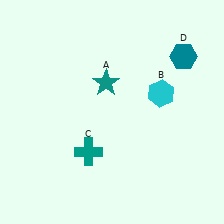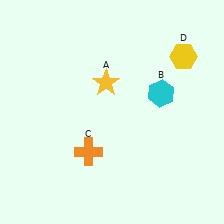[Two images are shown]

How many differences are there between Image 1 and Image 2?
There are 3 differences between the two images.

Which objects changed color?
A changed from teal to yellow. C changed from teal to orange. D changed from teal to yellow.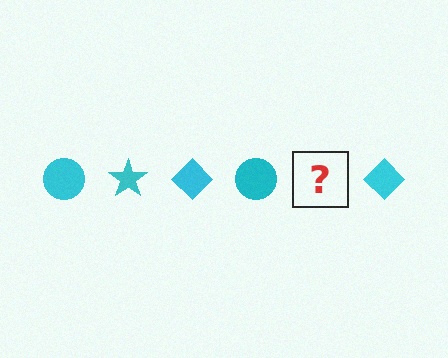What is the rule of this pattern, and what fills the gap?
The rule is that the pattern cycles through circle, star, diamond shapes in cyan. The gap should be filled with a cyan star.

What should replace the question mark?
The question mark should be replaced with a cyan star.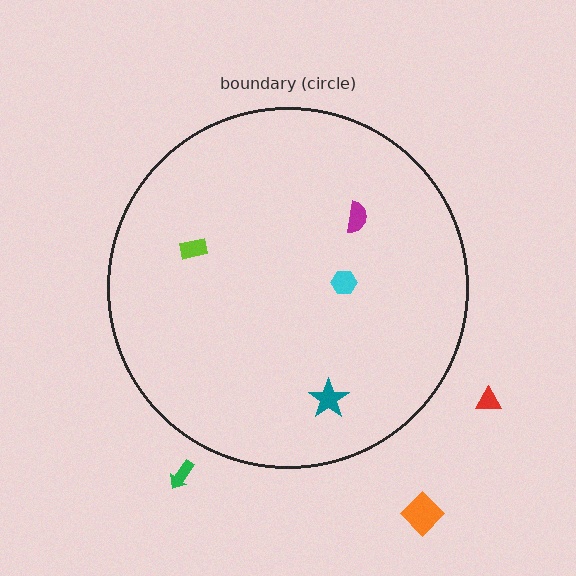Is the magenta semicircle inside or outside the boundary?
Inside.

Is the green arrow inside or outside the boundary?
Outside.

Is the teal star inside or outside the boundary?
Inside.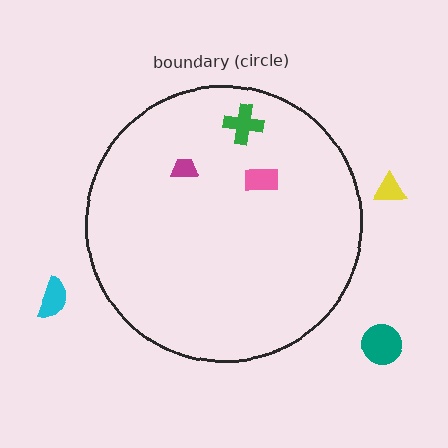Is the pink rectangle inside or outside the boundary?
Inside.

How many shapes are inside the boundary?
3 inside, 3 outside.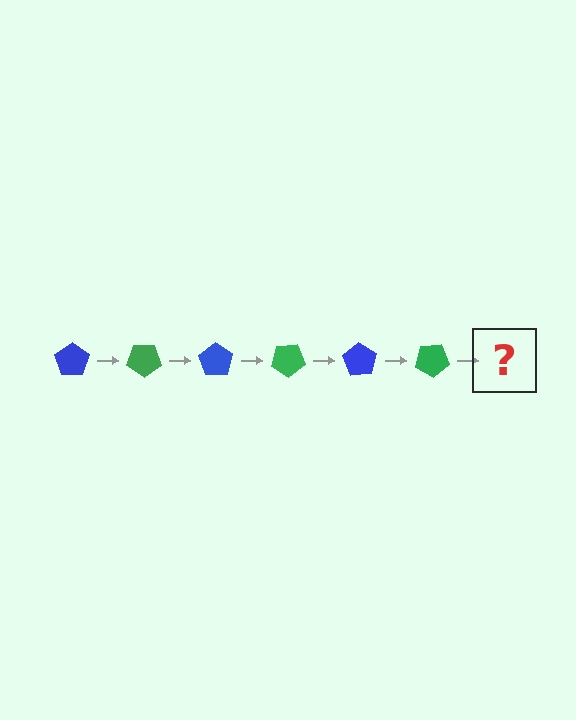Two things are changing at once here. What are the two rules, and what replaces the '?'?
The two rules are that it rotates 35 degrees each step and the color cycles through blue and green. The '?' should be a blue pentagon, rotated 210 degrees from the start.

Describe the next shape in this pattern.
It should be a blue pentagon, rotated 210 degrees from the start.